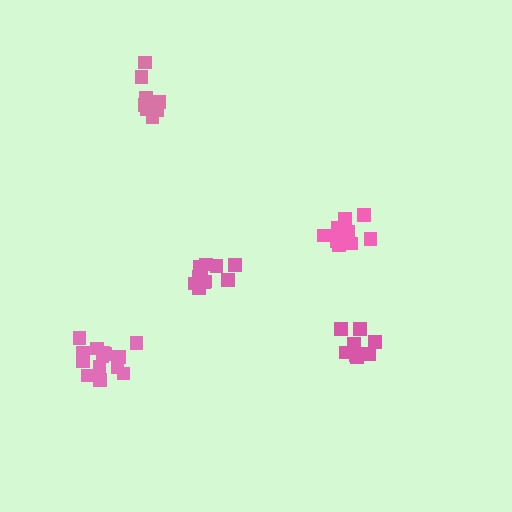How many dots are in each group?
Group 1: 13 dots, Group 2: 9 dots, Group 3: 14 dots, Group 4: 11 dots, Group 5: 9 dots (56 total).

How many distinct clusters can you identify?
There are 5 distinct clusters.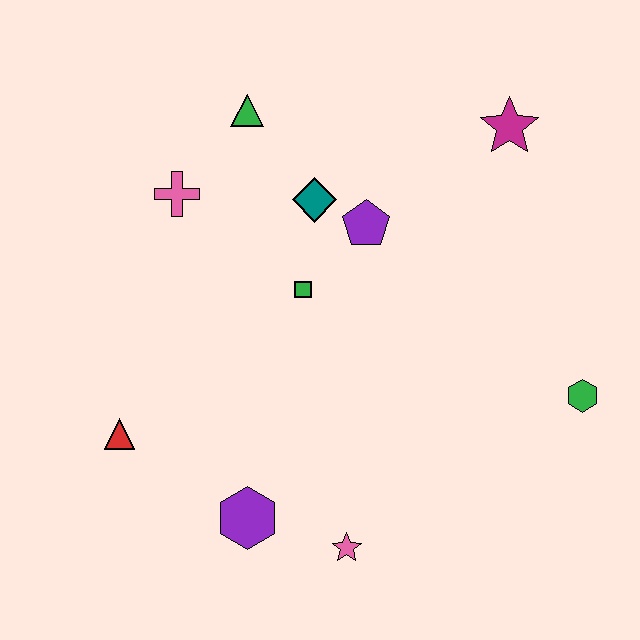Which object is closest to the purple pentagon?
The teal diamond is closest to the purple pentagon.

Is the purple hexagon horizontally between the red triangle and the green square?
Yes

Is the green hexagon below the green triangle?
Yes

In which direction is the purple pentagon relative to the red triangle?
The purple pentagon is to the right of the red triangle.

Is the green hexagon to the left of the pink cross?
No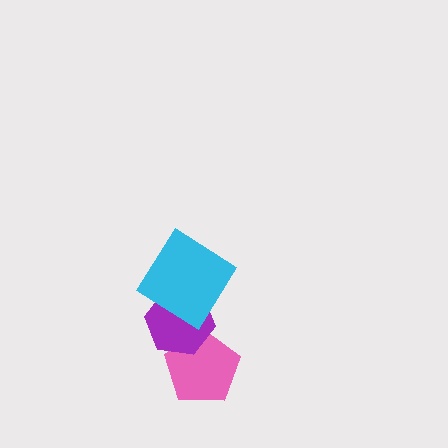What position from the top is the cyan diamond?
The cyan diamond is 1st from the top.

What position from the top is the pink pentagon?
The pink pentagon is 3rd from the top.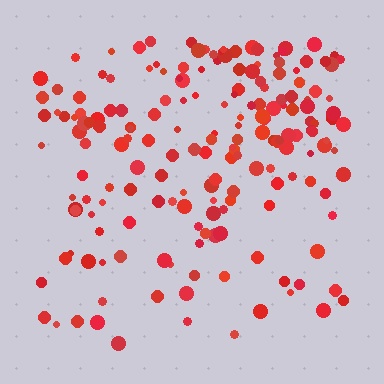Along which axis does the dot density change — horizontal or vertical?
Vertical.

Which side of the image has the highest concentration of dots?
The top.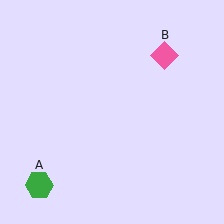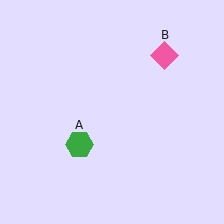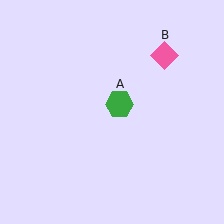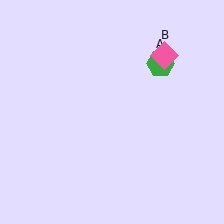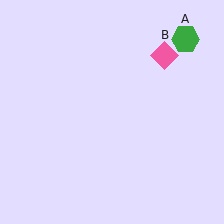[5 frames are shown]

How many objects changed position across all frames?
1 object changed position: green hexagon (object A).